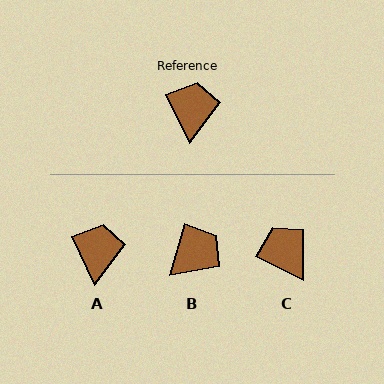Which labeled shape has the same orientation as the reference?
A.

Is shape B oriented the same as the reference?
No, it is off by about 42 degrees.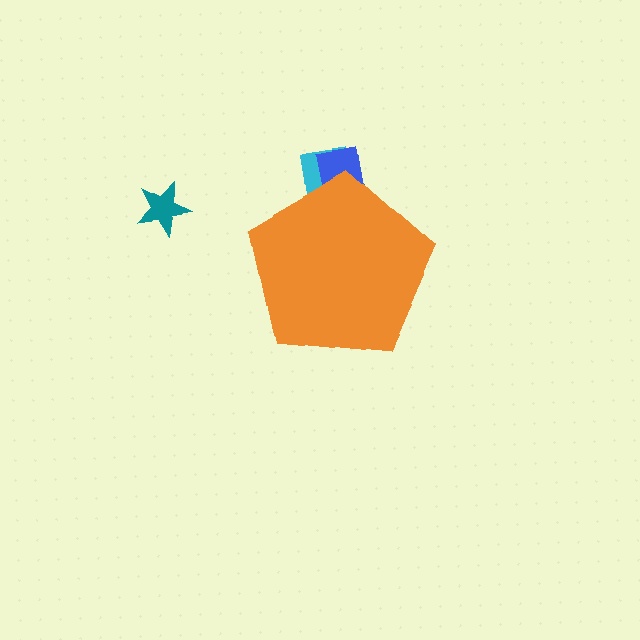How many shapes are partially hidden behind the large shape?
2 shapes are partially hidden.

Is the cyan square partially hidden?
Yes, the cyan square is partially hidden behind the orange pentagon.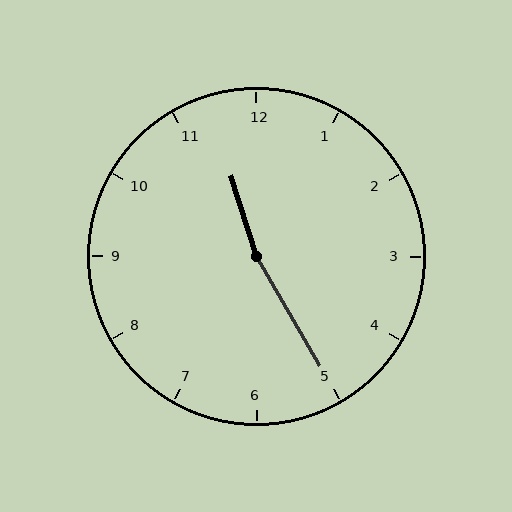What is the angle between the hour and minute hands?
Approximately 168 degrees.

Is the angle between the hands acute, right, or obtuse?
It is obtuse.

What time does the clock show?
11:25.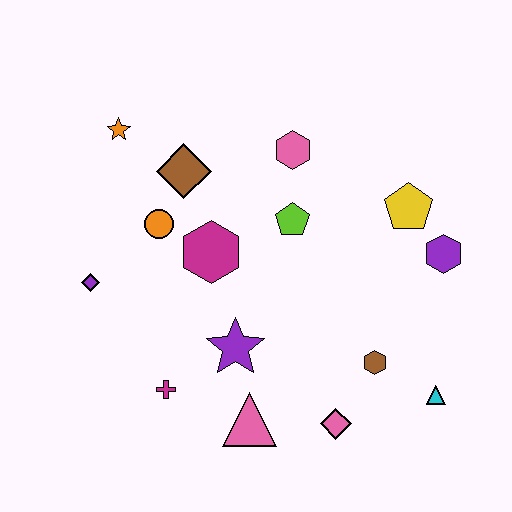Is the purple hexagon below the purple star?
No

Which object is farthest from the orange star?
The cyan triangle is farthest from the orange star.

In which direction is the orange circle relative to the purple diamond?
The orange circle is to the right of the purple diamond.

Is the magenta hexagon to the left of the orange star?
No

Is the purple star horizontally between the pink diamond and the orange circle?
Yes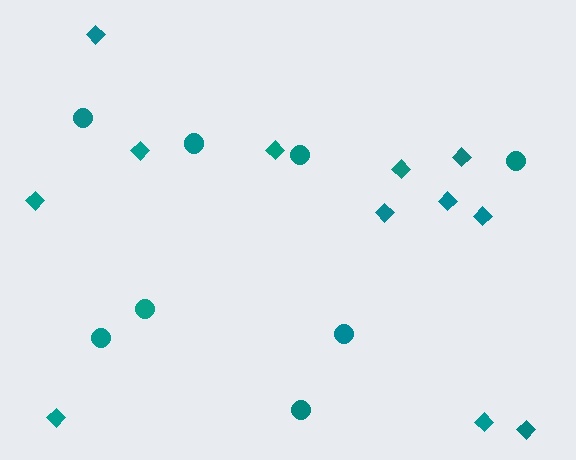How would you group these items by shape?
There are 2 groups: one group of circles (8) and one group of diamonds (12).